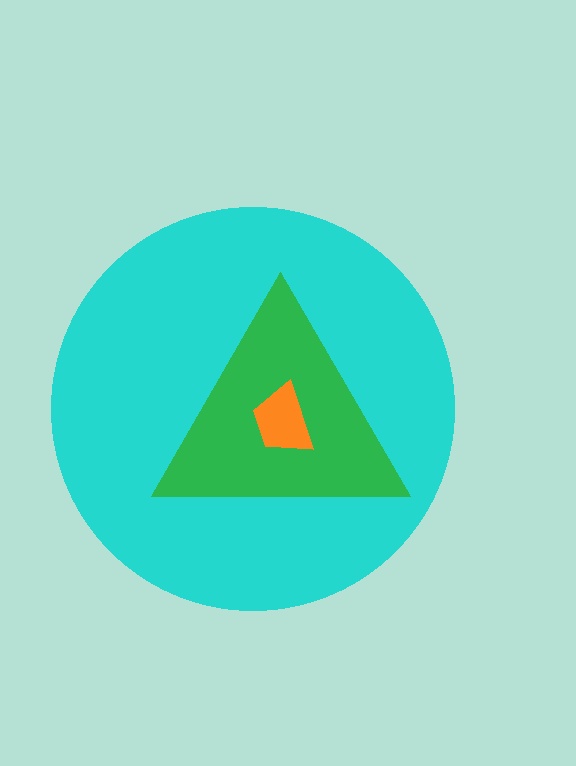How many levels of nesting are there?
3.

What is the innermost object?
The orange trapezoid.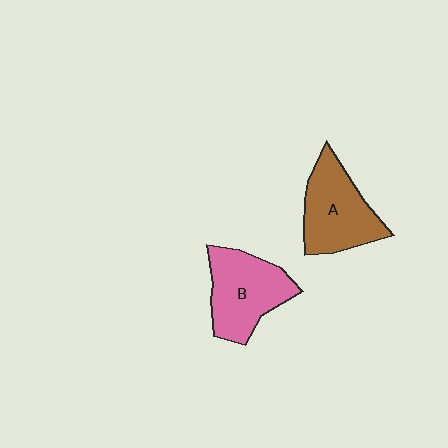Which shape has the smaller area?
Shape A (brown).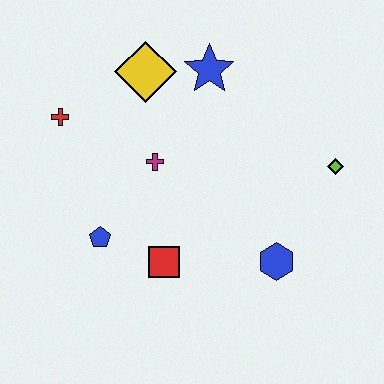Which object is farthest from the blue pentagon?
The lime diamond is farthest from the blue pentagon.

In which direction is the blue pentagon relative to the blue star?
The blue pentagon is below the blue star.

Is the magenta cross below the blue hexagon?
No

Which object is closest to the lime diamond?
The blue hexagon is closest to the lime diamond.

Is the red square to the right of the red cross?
Yes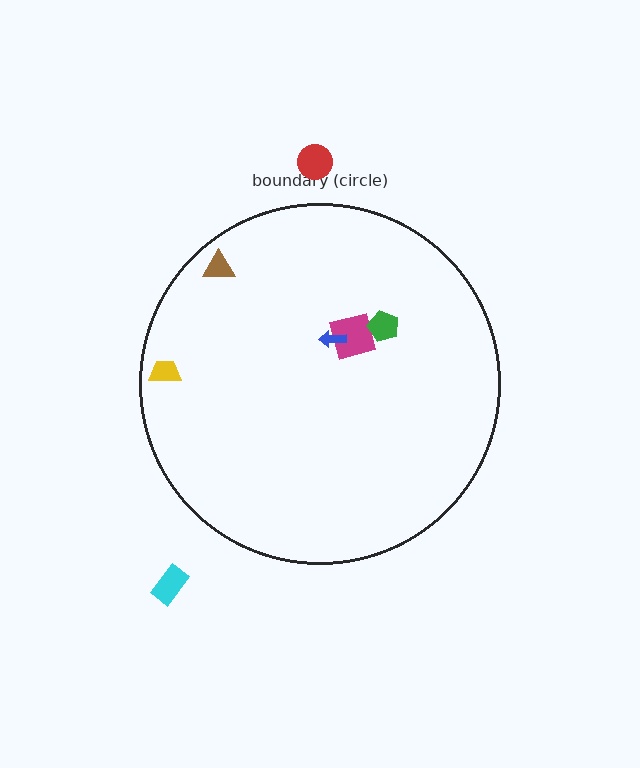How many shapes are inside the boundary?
5 inside, 2 outside.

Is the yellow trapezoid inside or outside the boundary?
Inside.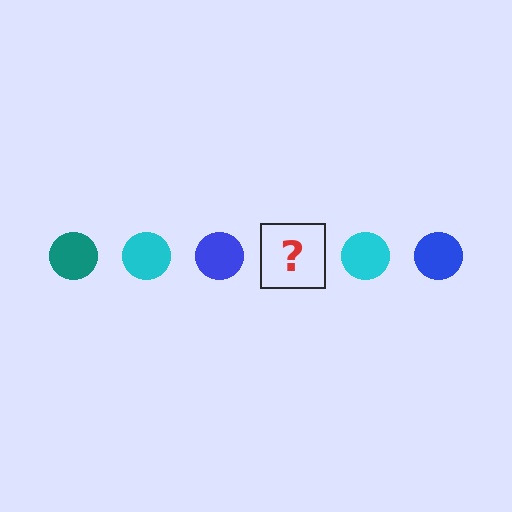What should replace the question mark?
The question mark should be replaced with a teal circle.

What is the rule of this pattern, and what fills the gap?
The rule is that the pattern cycles through teal, cyan, blue circles. The gap should be filled with a teal circle.